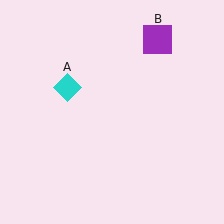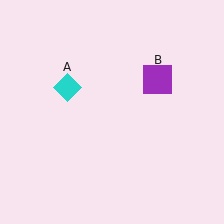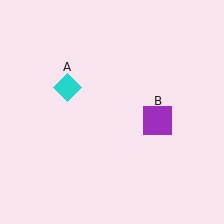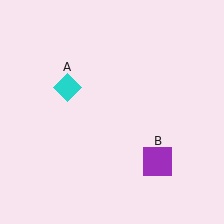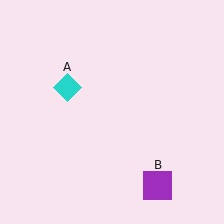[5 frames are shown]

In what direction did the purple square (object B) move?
The purple square (object B) moved down.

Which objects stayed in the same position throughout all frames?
Cyan diamond (object A) remained stationary.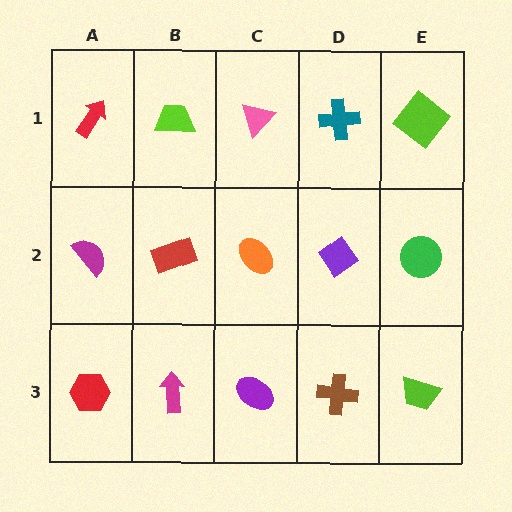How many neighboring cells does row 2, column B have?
4.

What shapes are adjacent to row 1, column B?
A red rectangle (row 2, column B), a red arrow (row 1, column A), a pink triangle (row 1, column C).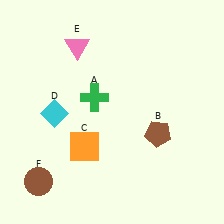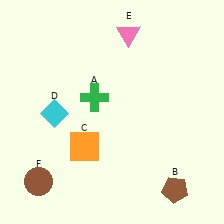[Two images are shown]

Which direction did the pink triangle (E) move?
The pink triangle (E) moved right.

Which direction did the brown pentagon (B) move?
The brown pentagon (B) moved down.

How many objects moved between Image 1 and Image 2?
2 objects moved between the two images.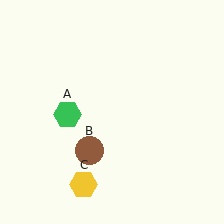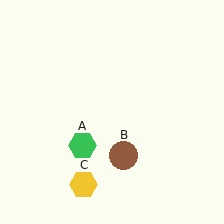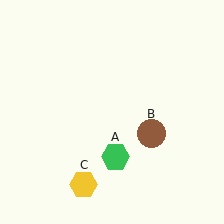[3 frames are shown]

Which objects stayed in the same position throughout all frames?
Yellow hexagon (object C) remained stationary.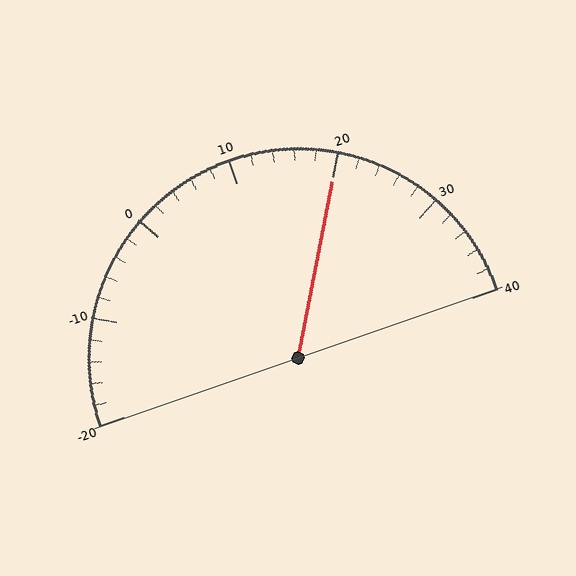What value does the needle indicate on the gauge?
The needle indicates approximately 20.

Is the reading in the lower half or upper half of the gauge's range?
The reading is in the upper half of the range (-20 to 40).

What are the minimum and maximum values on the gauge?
The gauge ranges from -20 to 40.